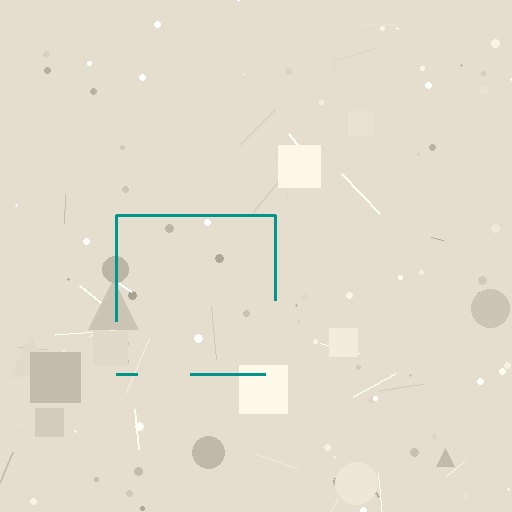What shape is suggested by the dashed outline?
The dashed outline suggests a square.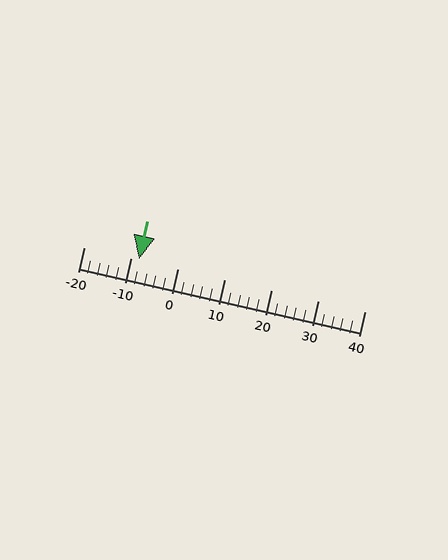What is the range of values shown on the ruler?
The ruler shows values from -20 to 40.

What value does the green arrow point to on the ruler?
The green arrow points to approximately -8.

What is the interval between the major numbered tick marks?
The major tick marks are spaced 10 units apart.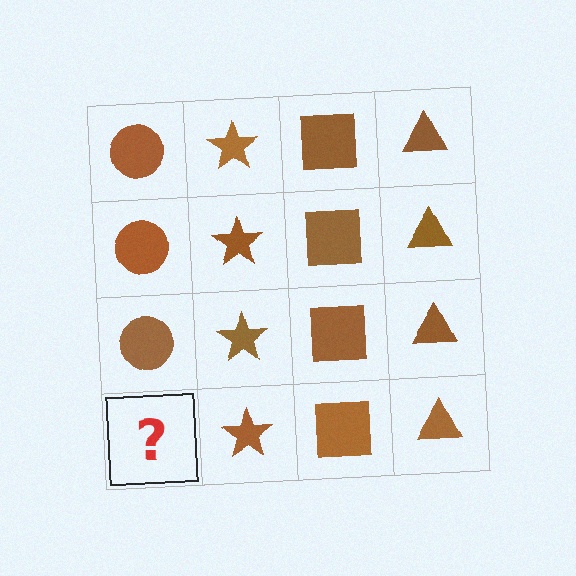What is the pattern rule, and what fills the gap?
The rule is that each column has a consistent shape. The gap should be filled with a brown circle.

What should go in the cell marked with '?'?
The missing cell should contain a brown circle.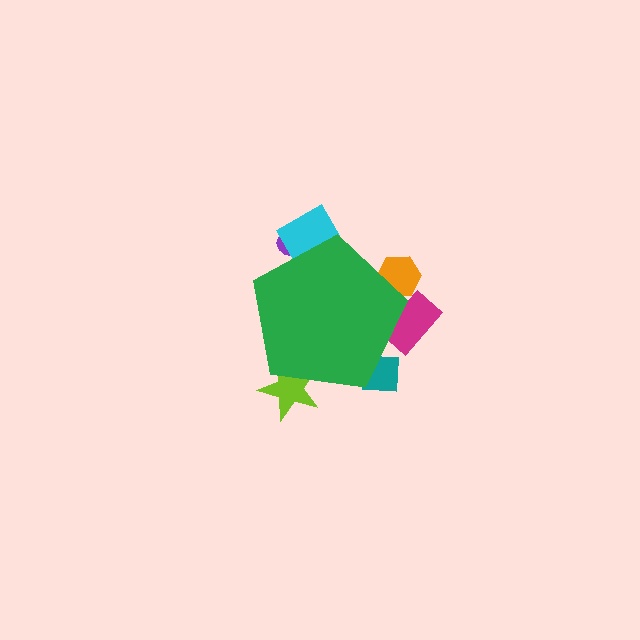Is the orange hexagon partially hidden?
Yes, the orange hexagon is partially hidden behind the green pentagon.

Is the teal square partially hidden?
Yes, the teal square is partially hidden behind the green pentagon.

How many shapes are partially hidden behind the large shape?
6 shapes are partially hidden.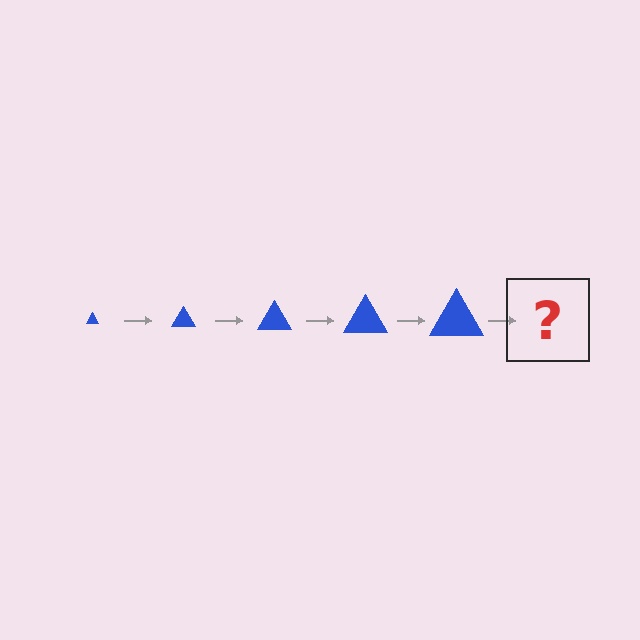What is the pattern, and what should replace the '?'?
The pattern is that the triangle gets progressively larger each step. The '?' should be a blue triangle, larger than the previous one.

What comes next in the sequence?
The next element should be a blue triangle, larger than the previous one.